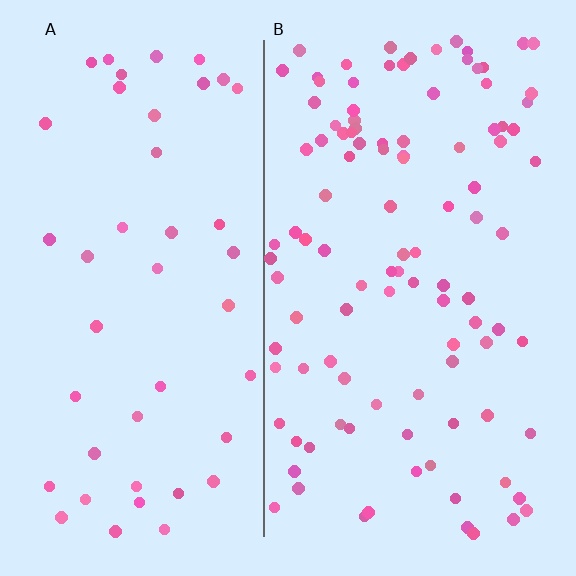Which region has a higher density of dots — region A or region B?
B (the right).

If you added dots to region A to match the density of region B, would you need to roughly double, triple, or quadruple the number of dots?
Approximately double.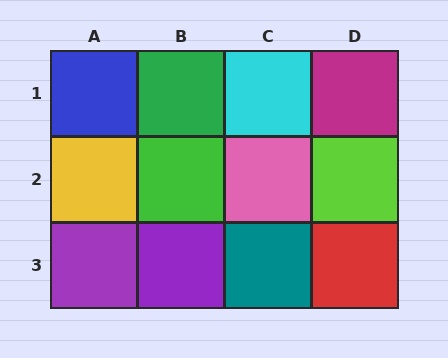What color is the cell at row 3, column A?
Purple.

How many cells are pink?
1 cell is pink.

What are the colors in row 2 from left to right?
Yellow, green, pink, lime.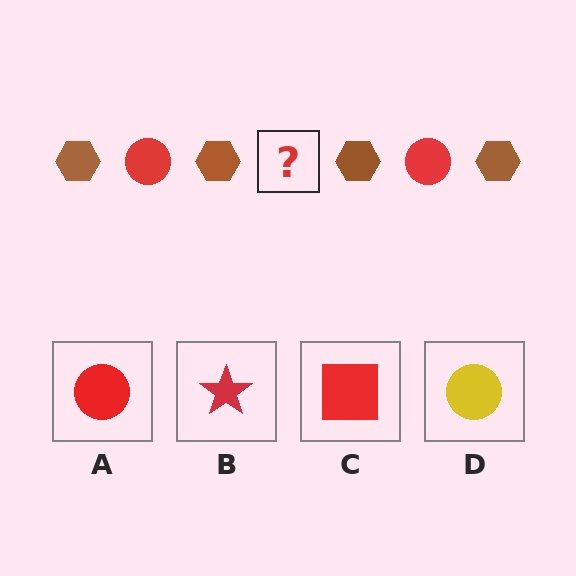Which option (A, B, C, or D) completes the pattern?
A.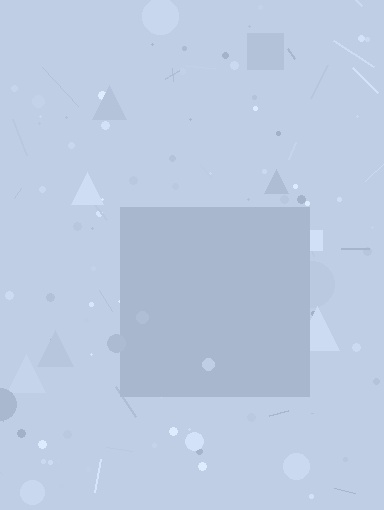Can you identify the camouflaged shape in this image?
The camouflaged shape is a square.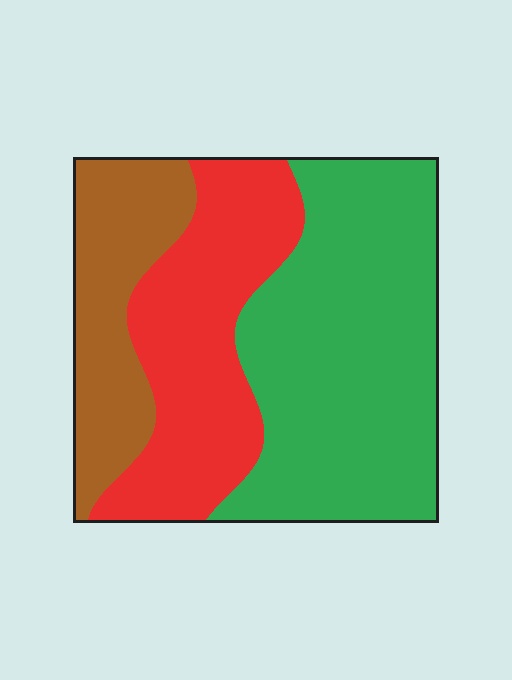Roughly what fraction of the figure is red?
Red covers roughly 30% of the figure.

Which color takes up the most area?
Green, at roughly 50%.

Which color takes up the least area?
Brown, at roughly 20%.